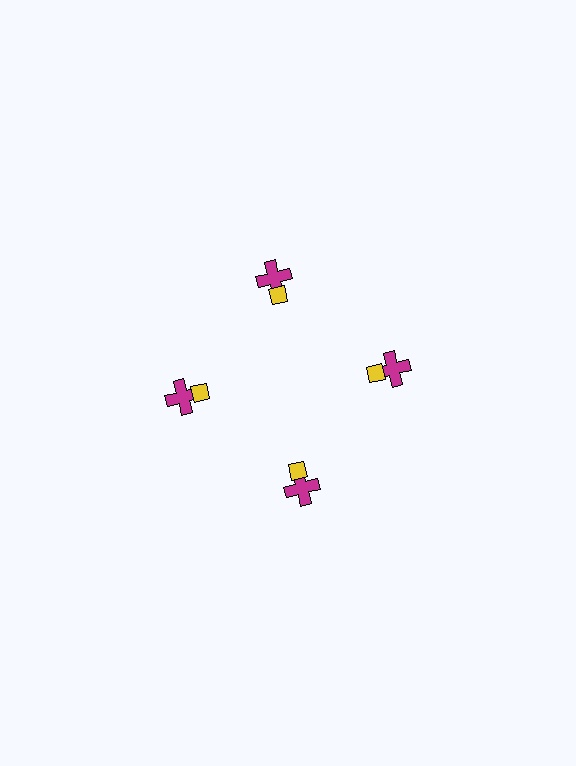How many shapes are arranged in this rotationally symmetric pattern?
There are 8 shapes, arranged in 4 groups of 2.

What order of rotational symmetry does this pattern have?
This pattern has 4-fold rotational symmetry.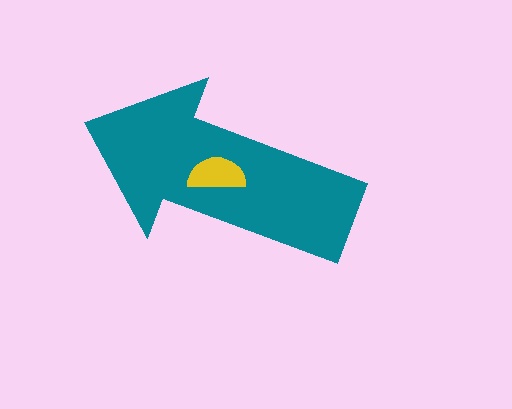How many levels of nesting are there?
2.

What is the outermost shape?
The teal arrow.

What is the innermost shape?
The yellow semicircle.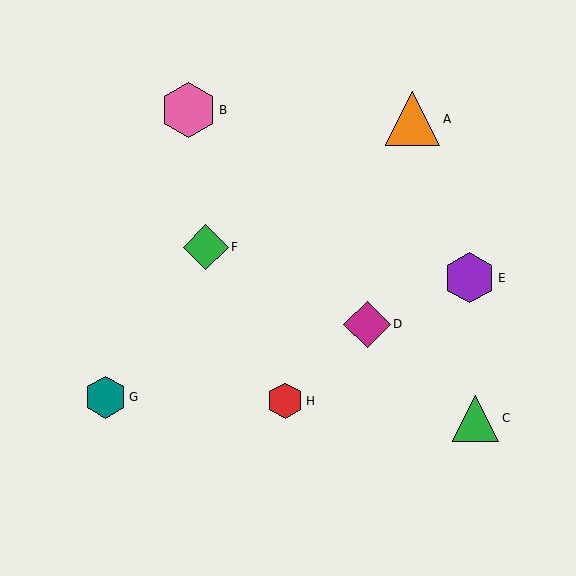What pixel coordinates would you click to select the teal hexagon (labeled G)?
Click at (106, 397) to select the teal hexagon G.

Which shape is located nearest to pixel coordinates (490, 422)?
The green triangle (labeled C) at (476, 418) is nearest to that location.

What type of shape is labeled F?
Shape F is a green diamond.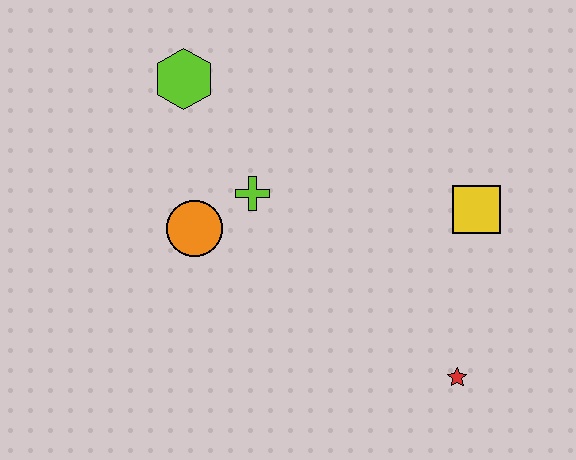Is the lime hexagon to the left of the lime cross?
Yes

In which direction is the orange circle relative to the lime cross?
The orange circle is to the left of the lime cross.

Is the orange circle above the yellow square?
No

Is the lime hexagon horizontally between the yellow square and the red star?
No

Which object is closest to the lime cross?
The orange circle is closest to the lime cross.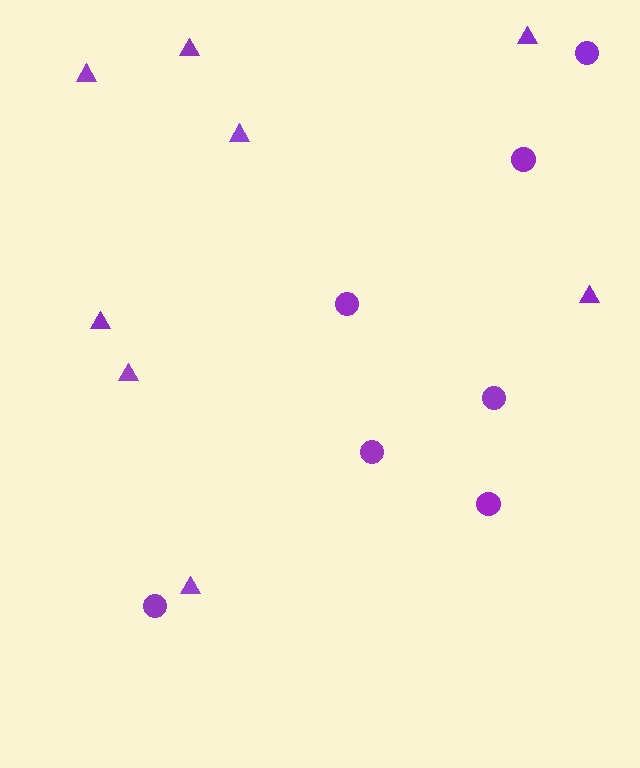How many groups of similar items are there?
There are 2 groups: one group of circles (7) and one group of triangles (8).